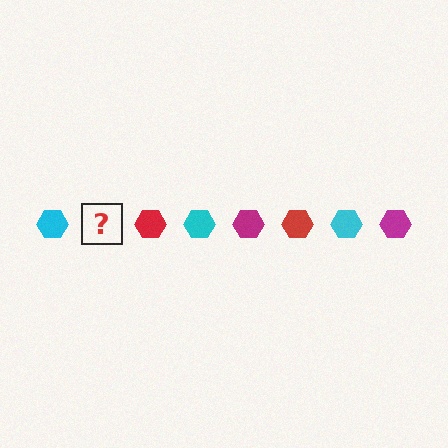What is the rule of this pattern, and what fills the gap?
The rule is that the pattern cycles through cyan, magenta, red hexagons. The gap should be filled with a magenta hexagon.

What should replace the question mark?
The question mark should be replaced with a magenta hexagon.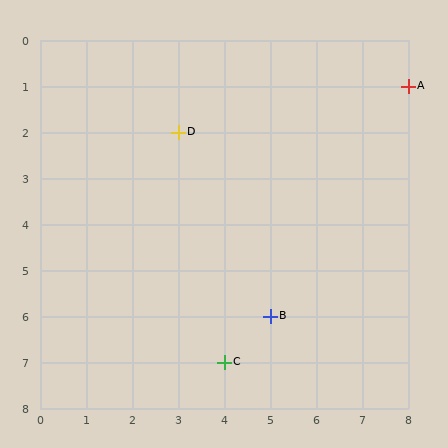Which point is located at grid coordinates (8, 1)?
Point A is at (8, 1).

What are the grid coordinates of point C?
Point C is at grid coordinates (4, 7).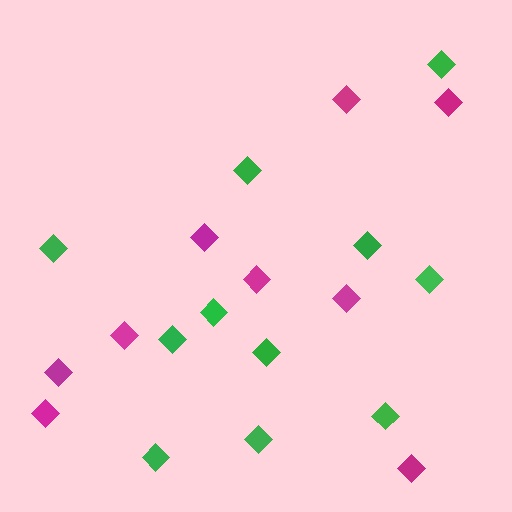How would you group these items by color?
There are 2 groups: one group of green diamonds (11) and one group of magenta diamonds (9).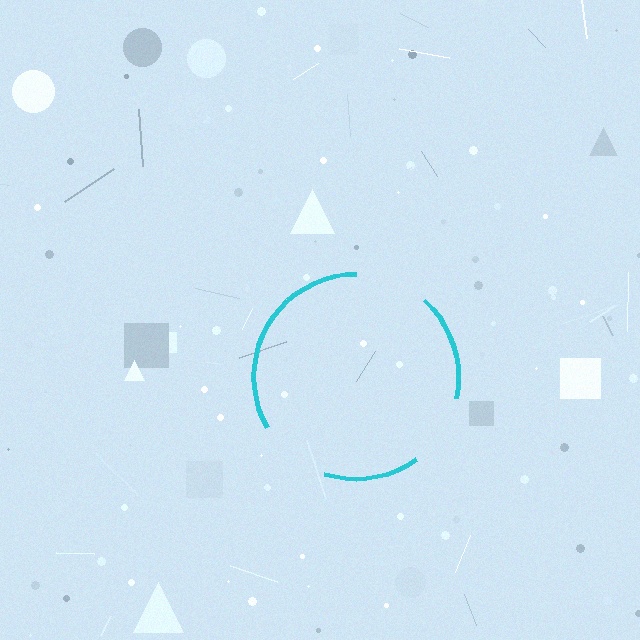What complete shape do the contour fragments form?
The contour fragments form a circle.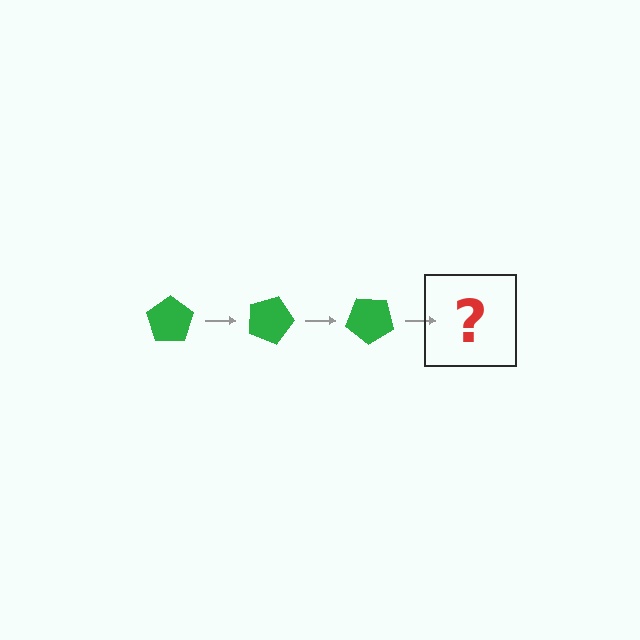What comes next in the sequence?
The next element should be a green pentagon rotated 60 degrees.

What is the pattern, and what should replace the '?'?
The pattern is that the pentagon rotates 20 degrees each step. The '?' should be a green pentagon rotated 60 degrees.